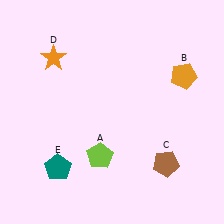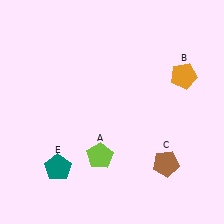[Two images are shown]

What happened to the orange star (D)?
The orange star (D) was removed in Image 2. It was in the top-left area of Image 1.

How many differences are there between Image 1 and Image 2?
There is 1 difference between the two images.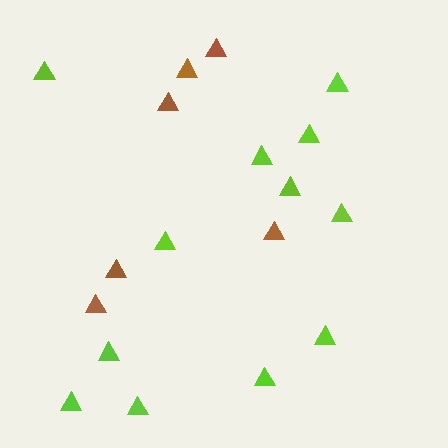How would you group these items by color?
There are 2 groups: one group of lime triangles (12) and one group of brown triangles (6).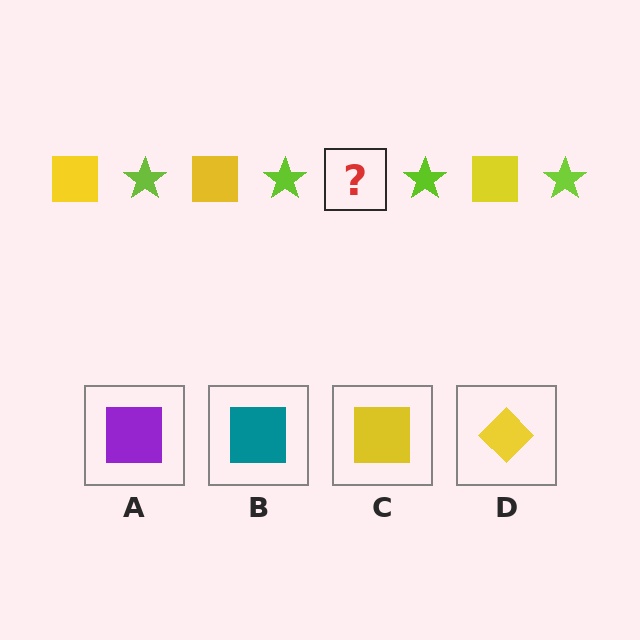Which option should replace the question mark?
Option C.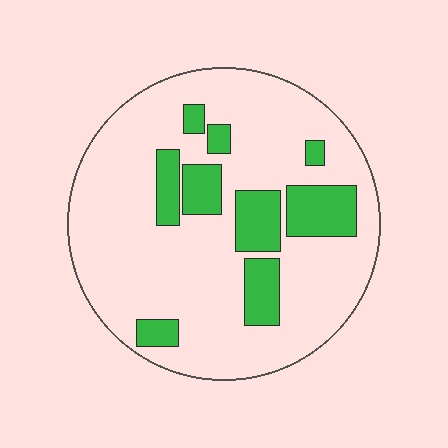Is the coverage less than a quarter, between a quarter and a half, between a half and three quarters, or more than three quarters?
Less than a quarter.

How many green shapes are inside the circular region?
9.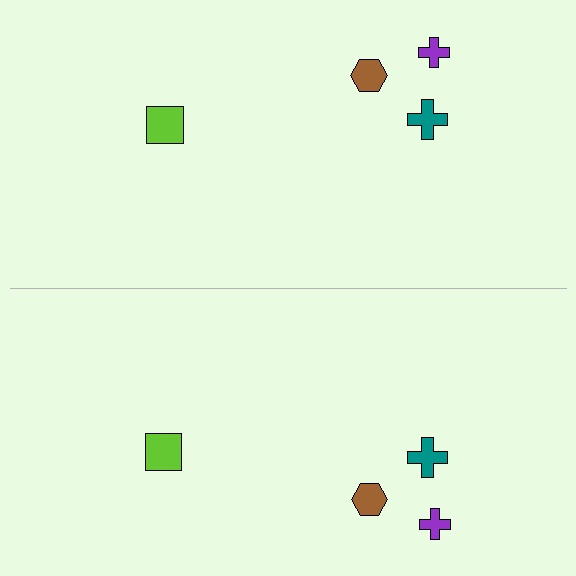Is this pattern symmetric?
Yes, this pattern has bilateral (reflection) symmetry.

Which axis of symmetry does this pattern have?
The pattern has a horizontal axis of symmetry running through the center of the image.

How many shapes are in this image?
There are 8 shapes in this image.